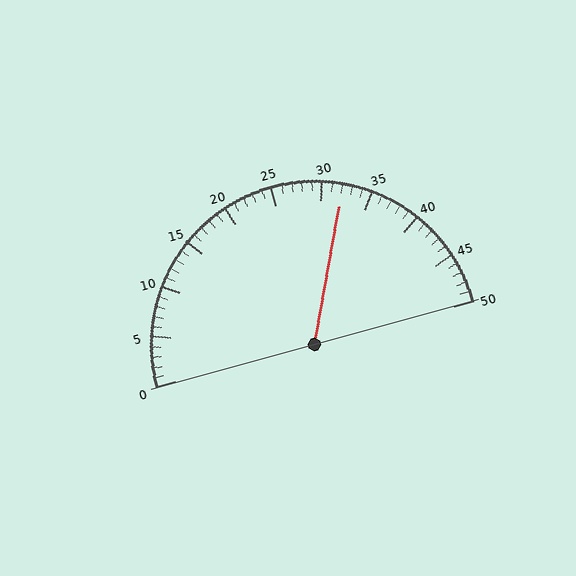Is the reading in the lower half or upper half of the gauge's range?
The reading is in the upper half of the range (0 to 50).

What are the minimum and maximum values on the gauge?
The gauge ranges from 0 to 50.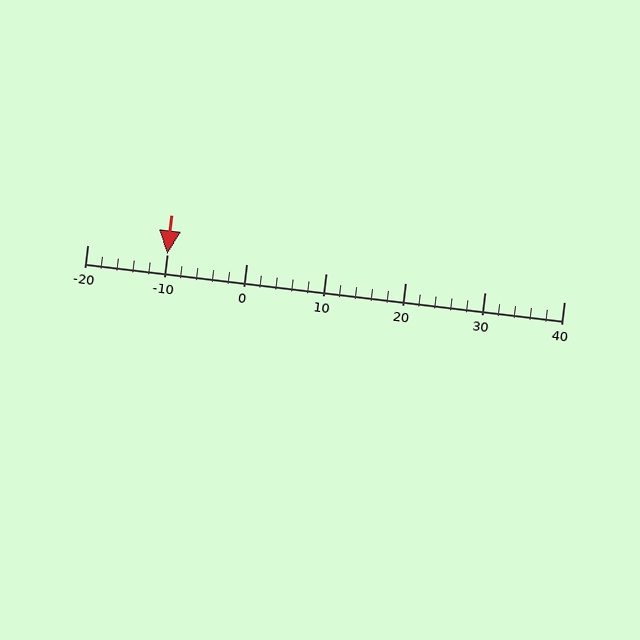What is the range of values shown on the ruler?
The ruler shows values from -20 to 40.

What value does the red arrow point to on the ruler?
The red arrow points to approximately -10.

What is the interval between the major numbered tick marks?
The major tick marks are spaced 10 units apart.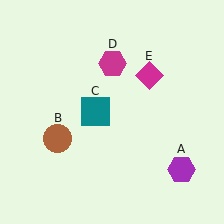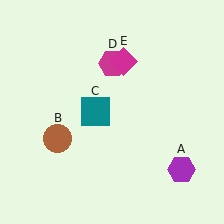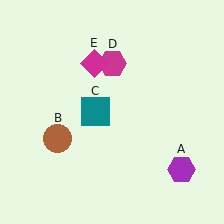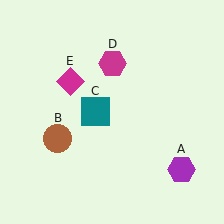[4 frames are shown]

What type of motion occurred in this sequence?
The magenta diamond (object E) rotated counterclockwise around the center of the scene.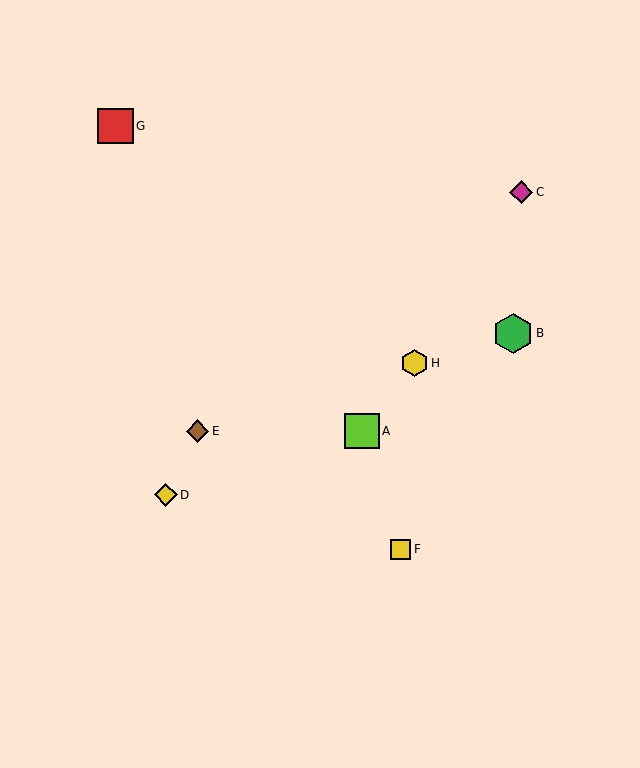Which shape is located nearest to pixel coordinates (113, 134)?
The red square (labeled G) at (116, 126) is nearest to that location.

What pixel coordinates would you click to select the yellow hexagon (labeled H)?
Click at (415, 363) to select the yellow hexagon H.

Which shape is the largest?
The green hexagon (labeled B) is the largest.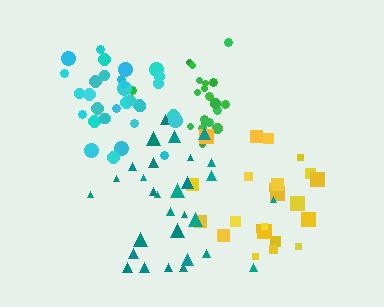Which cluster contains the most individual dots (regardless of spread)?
Cyan (32).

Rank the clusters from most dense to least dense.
cyan, green, yellow, teal.